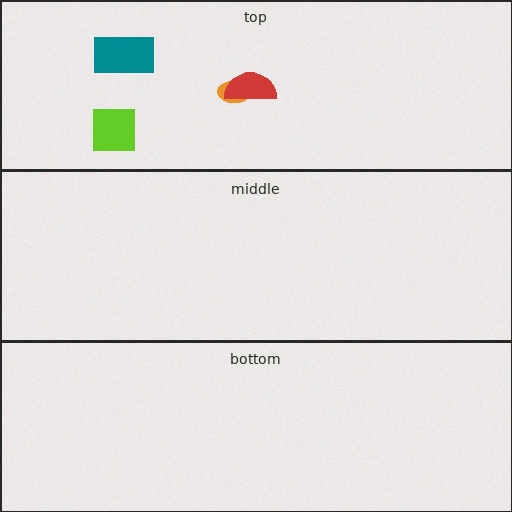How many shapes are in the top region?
4.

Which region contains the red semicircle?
The top region.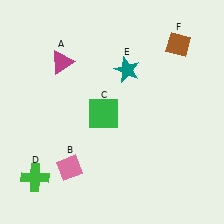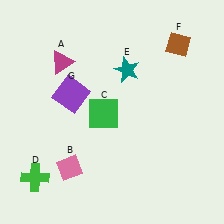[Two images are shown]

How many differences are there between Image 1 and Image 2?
There is 1 difference between the two images.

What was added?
A purple square (G) was added in Image 2.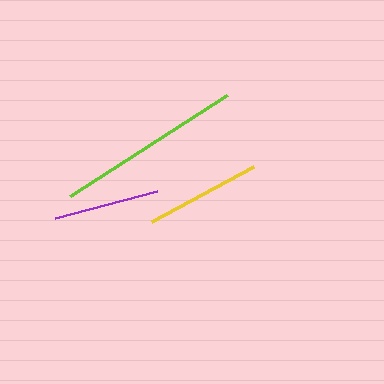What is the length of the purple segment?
The purple segment is approximately 106 pixels long.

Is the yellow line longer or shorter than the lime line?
The lime line is longer than the yellow line.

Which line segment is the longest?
The lime line is the longest at approximately 187 pixels.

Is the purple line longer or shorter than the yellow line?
The yellow line is longer than the purple line.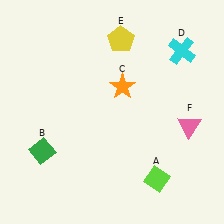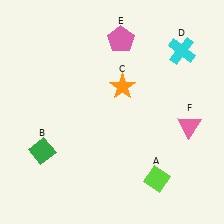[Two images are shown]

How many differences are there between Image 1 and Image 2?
There is 1 difference between the two images.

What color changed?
The pentagon (E) changed from yellow in Image 1 to pink in Image 2.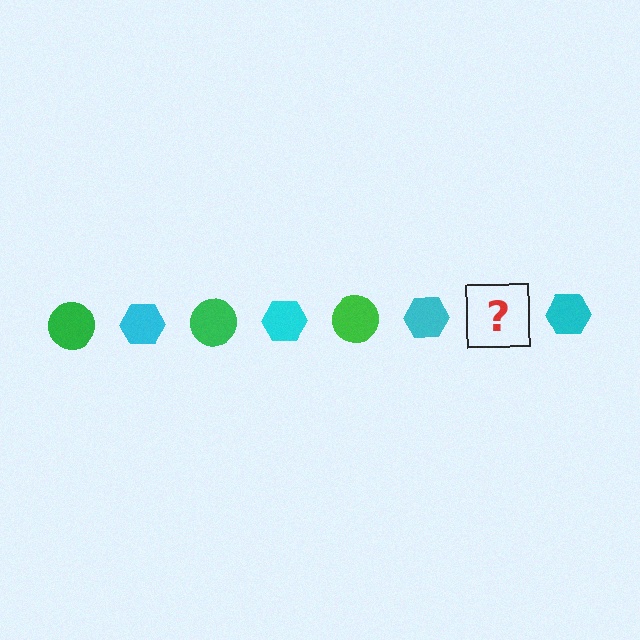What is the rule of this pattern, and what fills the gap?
The rule is that the pattern alternates between green circle and cyan hexagon. The gap should be filled with a green circle.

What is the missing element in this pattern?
The missing element is a green circle.